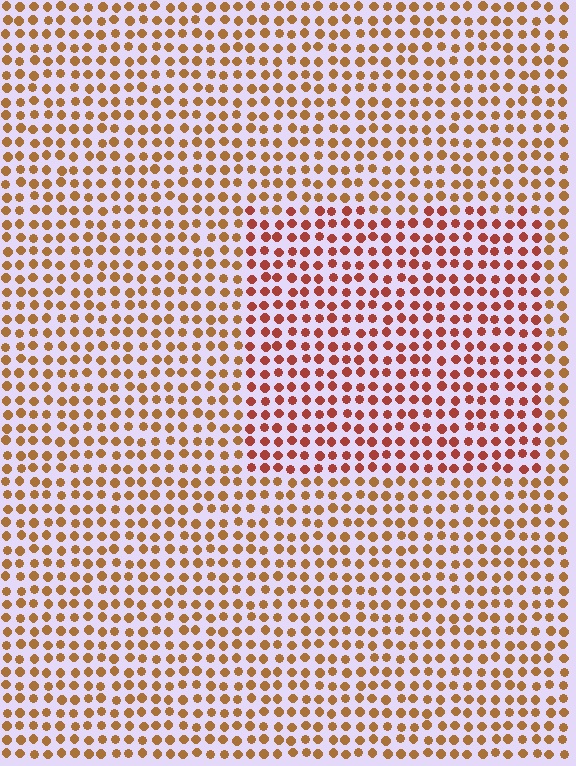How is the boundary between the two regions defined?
The boundary is defined purely by a slight shift in hue (about 27 degrees). Spacing, size, and orientation are identical on both sides.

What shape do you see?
I see a rectangle.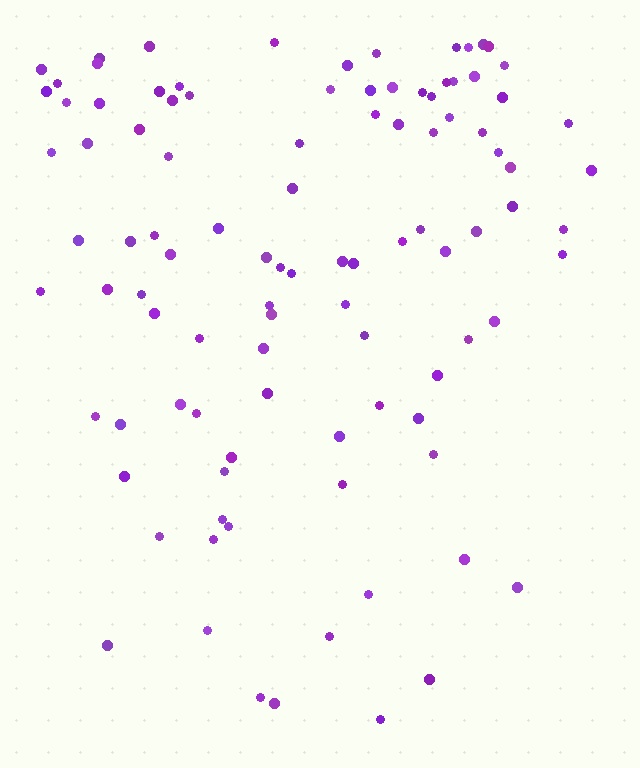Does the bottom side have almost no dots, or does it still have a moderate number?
Still a moderate number, just noticeably fewer than the top.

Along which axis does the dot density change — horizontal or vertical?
Vertical.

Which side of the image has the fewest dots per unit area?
The bottom.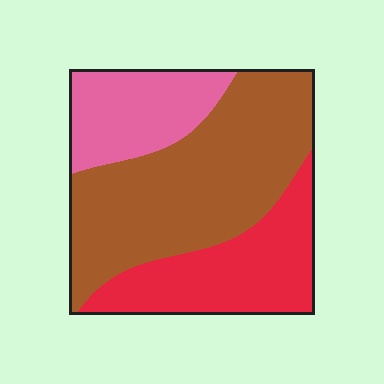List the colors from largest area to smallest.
From largest to smallest: brown, red, pink.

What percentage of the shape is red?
Red covers 28% of the shape.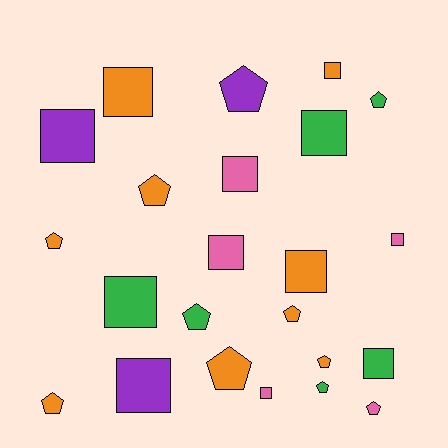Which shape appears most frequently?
Square, with 12 objects.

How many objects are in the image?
There are 23 objects.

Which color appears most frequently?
Orange, with 9 objects.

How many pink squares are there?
There are 4 pink squares.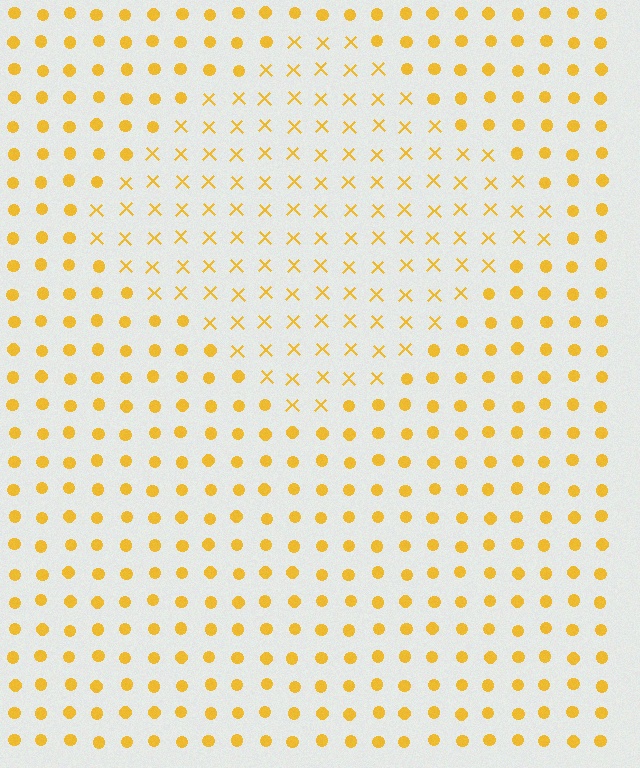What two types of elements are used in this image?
The image uses X marks inside the diamond region and circles outside it.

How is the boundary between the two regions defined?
The boundary is defined by a change in element shape: X marks inside vs. circles outside. All elements share the same color and spacing.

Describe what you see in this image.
The image is filled with small yellow elements arranged in a uniform grid. A diamond-shaped region contains X marks, while the surrounding area contains circles. The boundary is defined purely by the change in element shape.